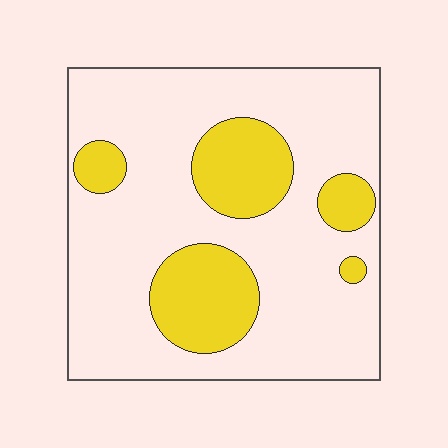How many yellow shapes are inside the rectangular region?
5.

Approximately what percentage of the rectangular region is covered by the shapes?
Approximately 25%.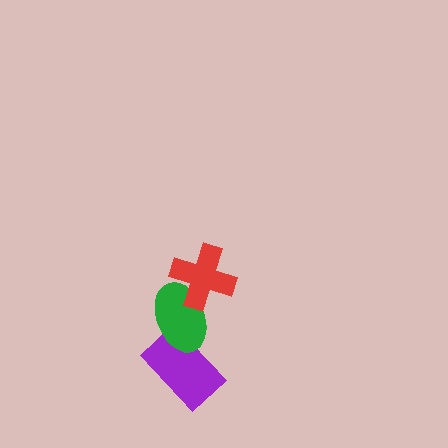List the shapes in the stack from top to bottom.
From top to bottom: the red cross, the green ellipse, the purple rectangle.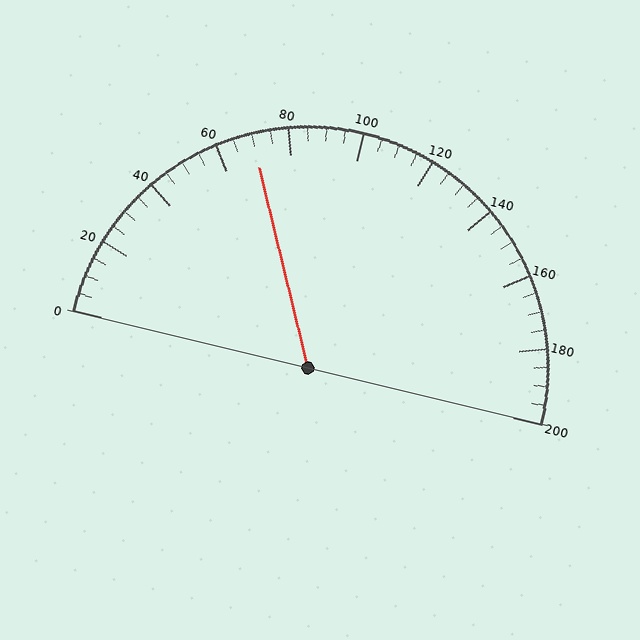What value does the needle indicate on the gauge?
The needle indicates approximately 70.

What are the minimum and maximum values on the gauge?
The gauge ranges from 0 to 200.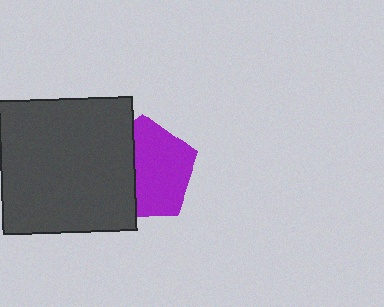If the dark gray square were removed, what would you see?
You would see the complete purple pentagon.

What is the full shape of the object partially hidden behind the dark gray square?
The partially hidden object is a purple pentagon.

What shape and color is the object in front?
The object in front is a dark gray square.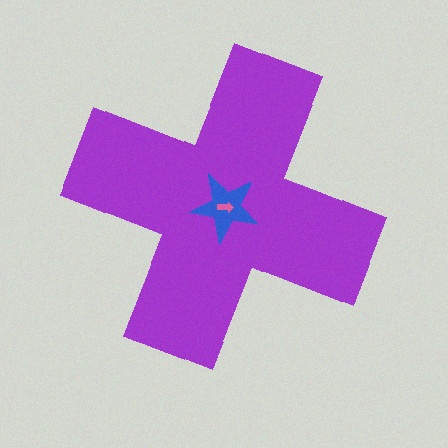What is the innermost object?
The pink arrow.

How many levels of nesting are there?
3.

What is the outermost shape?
The purple cross.